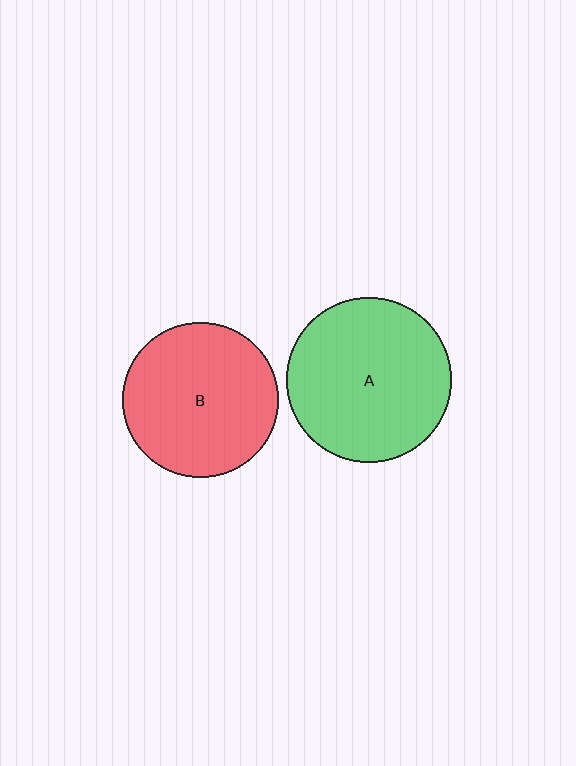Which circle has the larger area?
Circle A (green).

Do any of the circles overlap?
No, none of the circles overlap.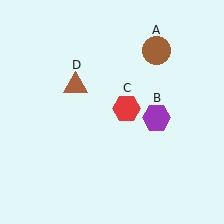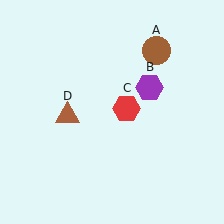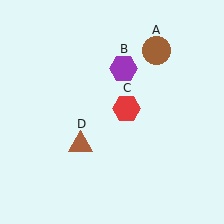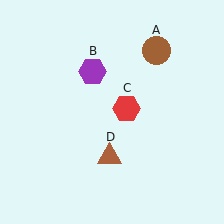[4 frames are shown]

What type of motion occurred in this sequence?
The purple hexagon (object B), brown triangle (object D) rotated counterclockwise around the center of the scene.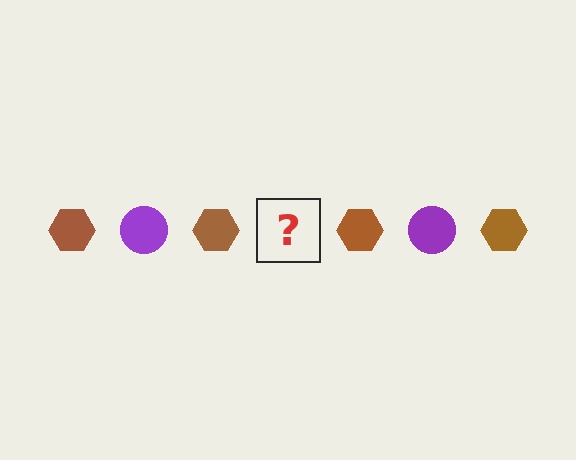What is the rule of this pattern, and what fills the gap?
The rule is that the pattern alternates between brown hexagon and purple circle. The gap should be filled with a purple circle.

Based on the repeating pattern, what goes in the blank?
The blank should be a purple circle.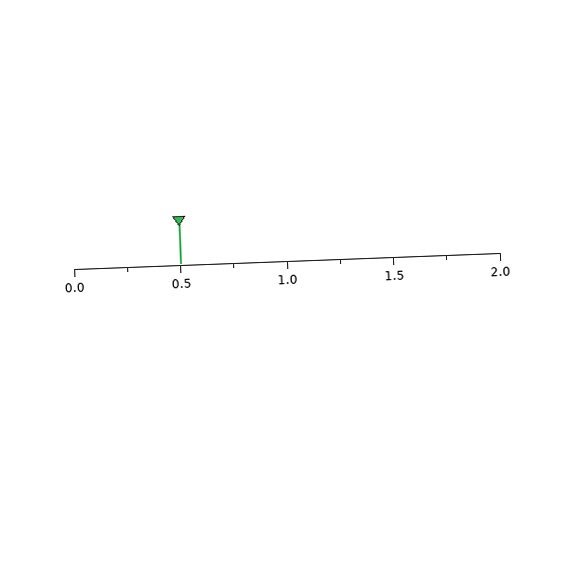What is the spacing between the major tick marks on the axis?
The major ticks are spaced 0.5 apart.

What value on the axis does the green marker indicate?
The marker indicates approximately 0.5.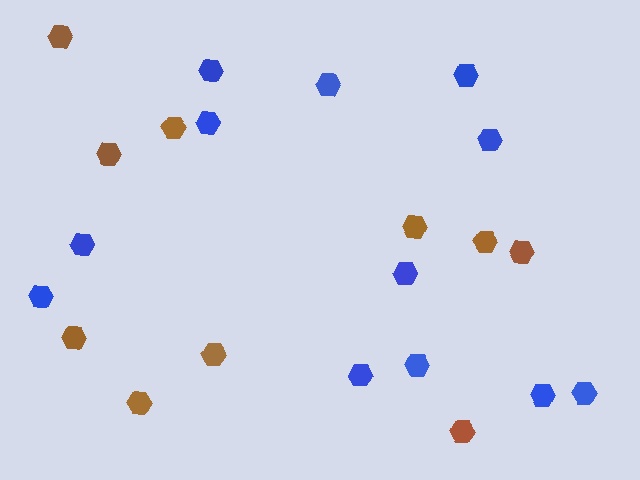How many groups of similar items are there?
There are 2 groups: one group of blue hexagons (12) and one group of brown hexagons (10).